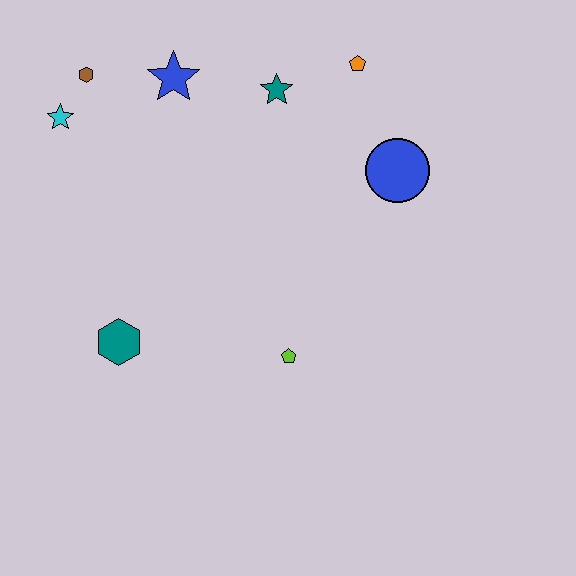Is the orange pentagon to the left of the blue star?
No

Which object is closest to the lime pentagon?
The teal hexagon is closest to the lime pentagon.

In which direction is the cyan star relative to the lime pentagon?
The cyan star is above the lime pentagon.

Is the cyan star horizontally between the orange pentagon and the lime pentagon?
No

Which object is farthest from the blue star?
The lime pentagon is farthest from the blue star.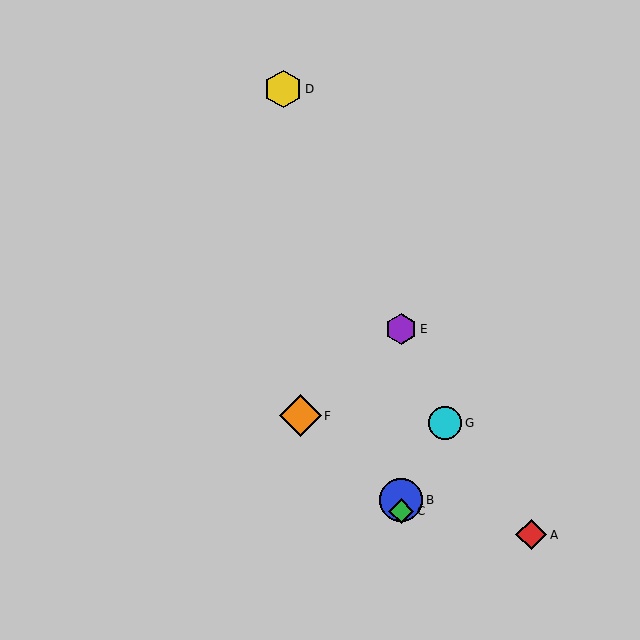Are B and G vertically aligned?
No, B is at x≈401 and G is at x≈445.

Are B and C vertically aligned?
Yes, both are at x≈401.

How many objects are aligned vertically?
3 objects (B, C, E) are aligned vertically.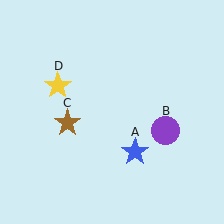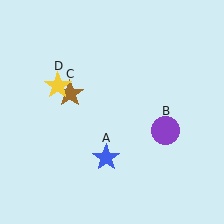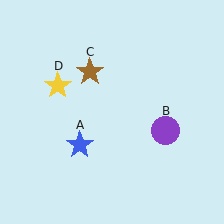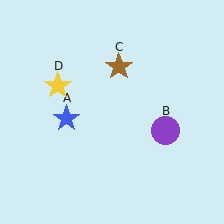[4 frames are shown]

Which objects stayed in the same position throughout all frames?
Purple circle (object B) and yellow star (object D) remained stationary.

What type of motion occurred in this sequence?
The blue star (object A), brown star (object C) rotated clockwise around the center of the scene.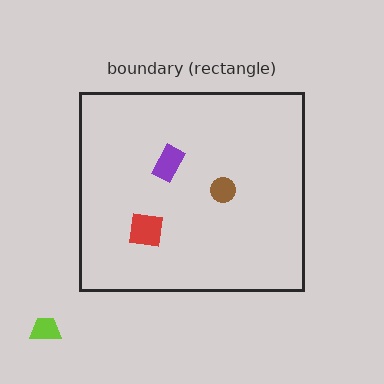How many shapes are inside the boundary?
3 inside, 1 outside.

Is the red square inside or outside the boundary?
Inside.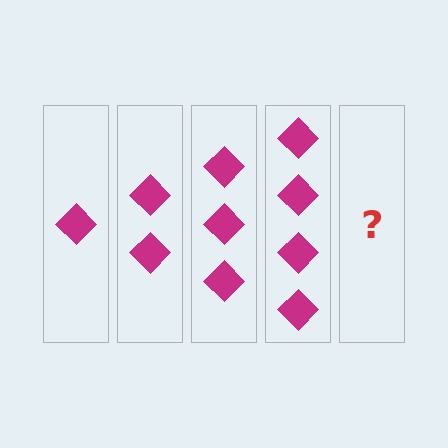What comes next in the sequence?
The next element should be 5 diamonds.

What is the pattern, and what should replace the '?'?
The pattern is that each step adds one more diamond. The '?' should be 5 diamonds.